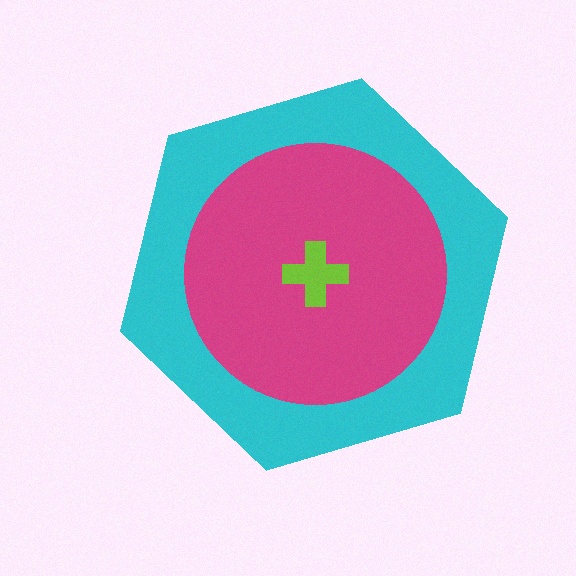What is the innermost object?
The lime cross.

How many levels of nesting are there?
3.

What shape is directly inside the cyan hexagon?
The magenta circle.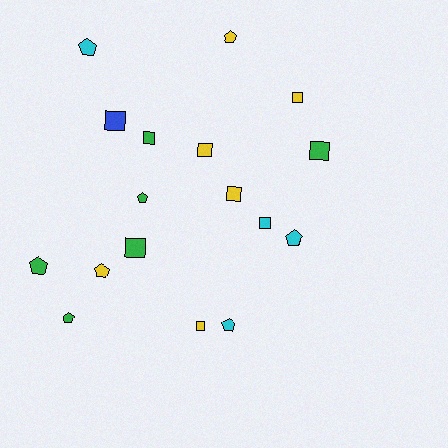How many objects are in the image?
There are 17 objects.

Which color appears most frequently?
Yellow, with 6 objects.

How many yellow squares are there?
There are 4 yellow squares.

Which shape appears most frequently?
Square, with 9 objects.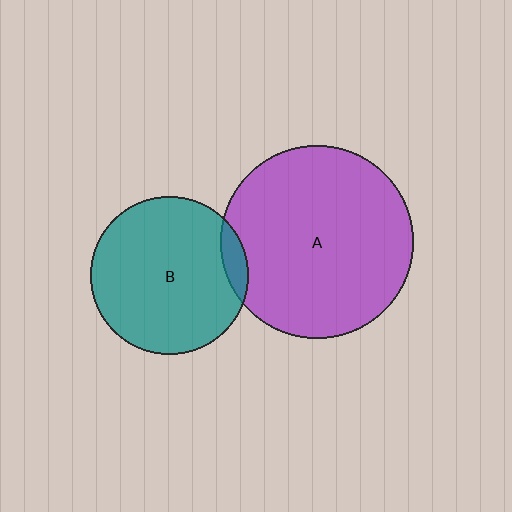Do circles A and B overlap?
Yes.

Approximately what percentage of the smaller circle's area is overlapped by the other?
Approximately 10%.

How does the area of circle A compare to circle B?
Approximately 1.5 times.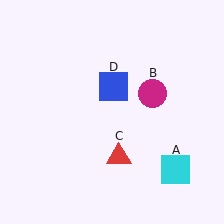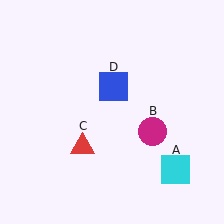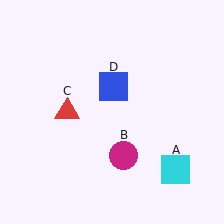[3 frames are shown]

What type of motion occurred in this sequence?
The magenta circle (object B), red triangle (object C) rotated clockwise around the center of the scene.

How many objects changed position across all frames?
2 objects changed position: magenta circle (object B), red triangle (object C).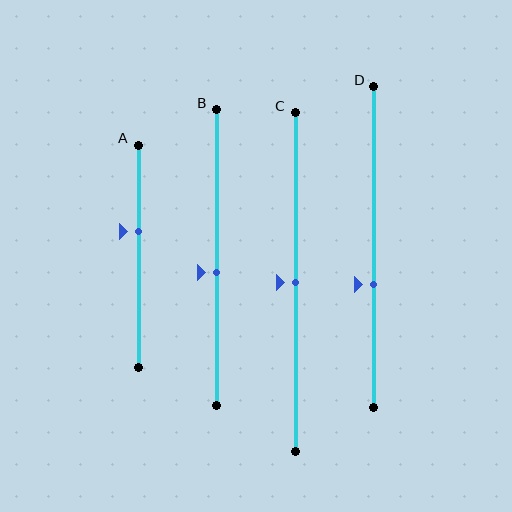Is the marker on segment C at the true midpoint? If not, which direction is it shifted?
Yes, the marker on segment C is at the true midpoint.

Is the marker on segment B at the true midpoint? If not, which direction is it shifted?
No, the marker on segment B is shifted downward by about 5% of the segment length.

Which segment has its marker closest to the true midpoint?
Segment C has its marker closest to the true midpoint.